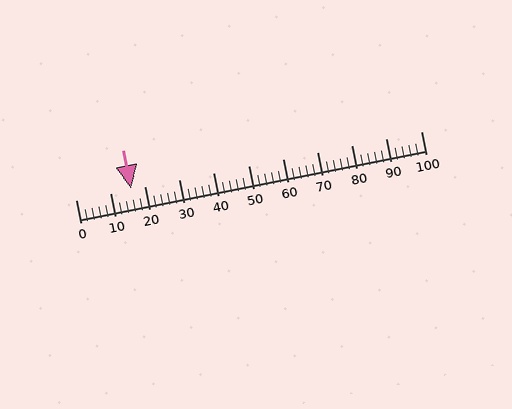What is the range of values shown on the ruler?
The ruler shows values from 0 to 100.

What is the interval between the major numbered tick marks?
The major tick marks are spaced 10 units apart.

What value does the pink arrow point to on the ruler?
The pink arrow points to approximately 16.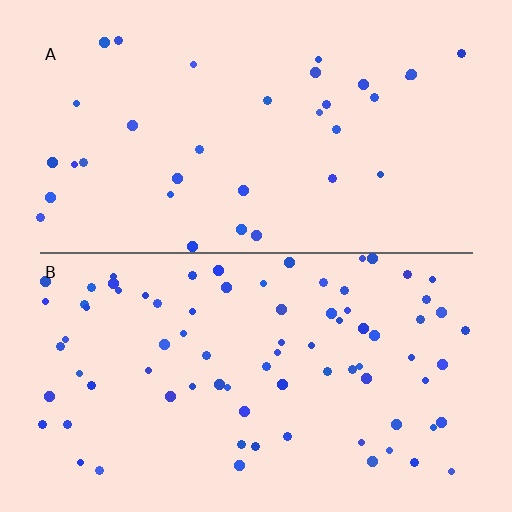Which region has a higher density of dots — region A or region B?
B (the bottom).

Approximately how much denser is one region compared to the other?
Approximately 2.4× — region B over region A.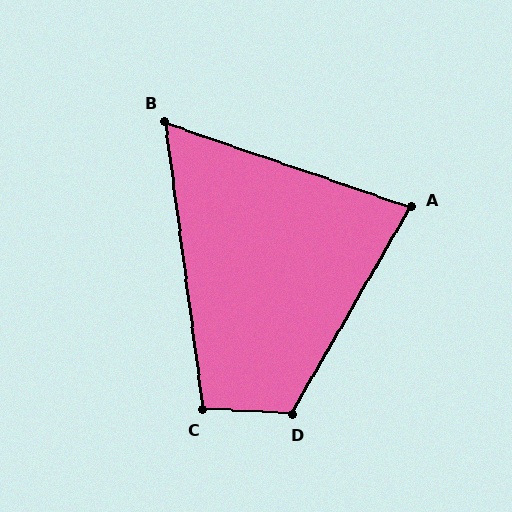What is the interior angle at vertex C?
Approximately 101 degrees (obtuse).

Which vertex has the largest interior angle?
D, at approximately 117 degrees.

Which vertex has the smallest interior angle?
B, at approximately 63 degrees.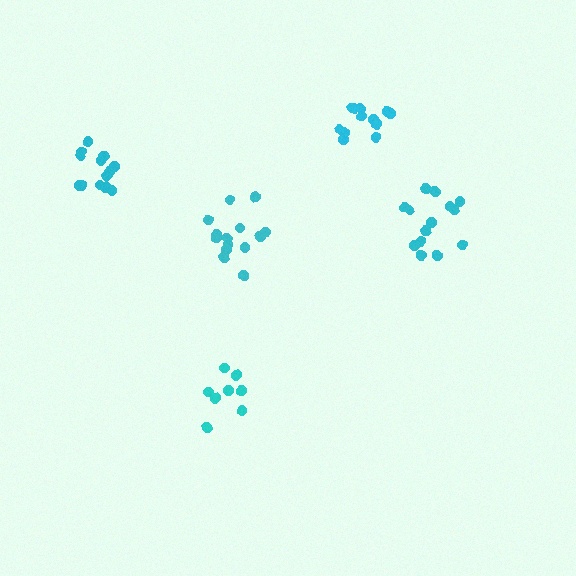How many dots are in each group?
Group 1: 8 dots, Group 2: 12 dots, Group 3: 14 dots, Group 4: 14 dots, Group 5: 13 dots (61 total).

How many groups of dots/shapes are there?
There are 5 groups.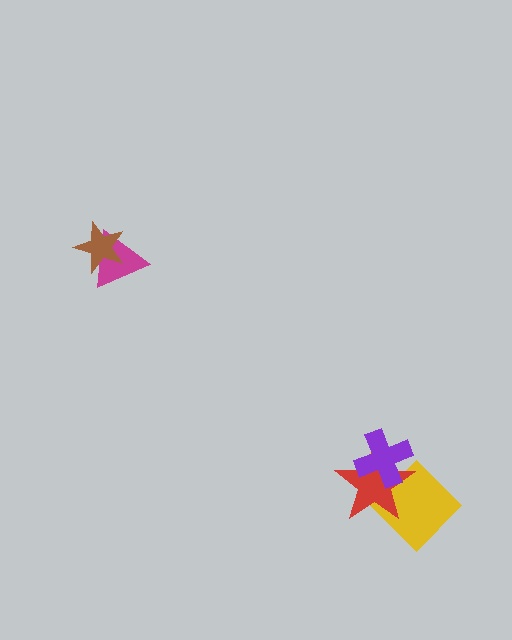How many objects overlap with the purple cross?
2 objects overlap with the purple cross.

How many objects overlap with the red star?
2 objects overlap with the red star.